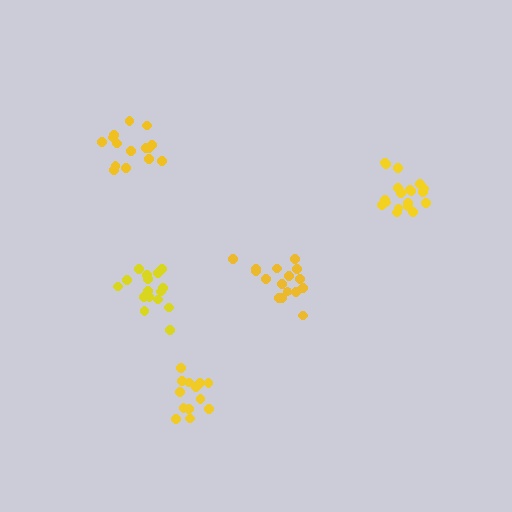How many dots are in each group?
Group 1: 16 dots, Group 2: 19 dots, Group 3: 15 dots, Group 4: 13 dots, Group 5: 17 dots (80 total).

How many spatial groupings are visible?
There are 5 spatial groupings.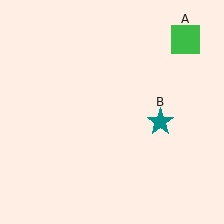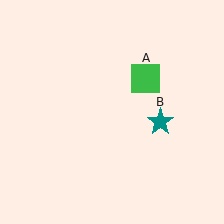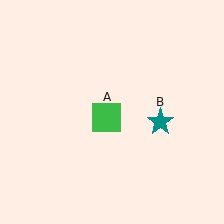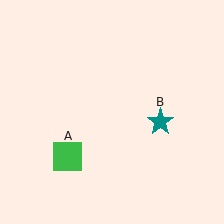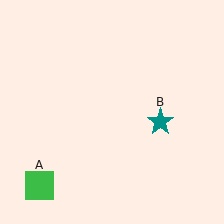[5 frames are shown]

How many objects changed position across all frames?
1 object changed position: green square (object A).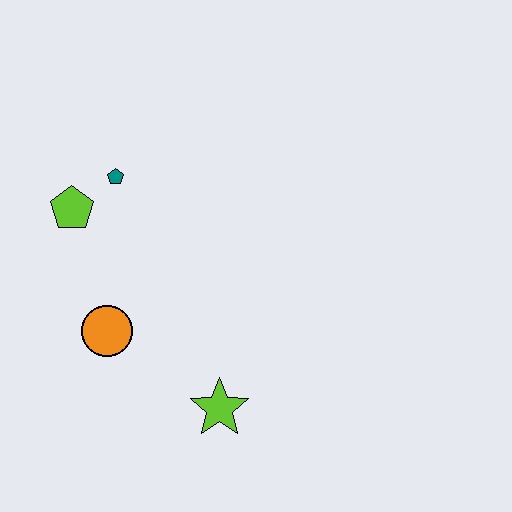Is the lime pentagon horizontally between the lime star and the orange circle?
No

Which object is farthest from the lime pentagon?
The lime star is farthest from the lime pentagon.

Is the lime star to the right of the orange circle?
Yes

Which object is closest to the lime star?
The orange circle is closest to the lime star.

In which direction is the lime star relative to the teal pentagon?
The lime star is below the teal pentagon.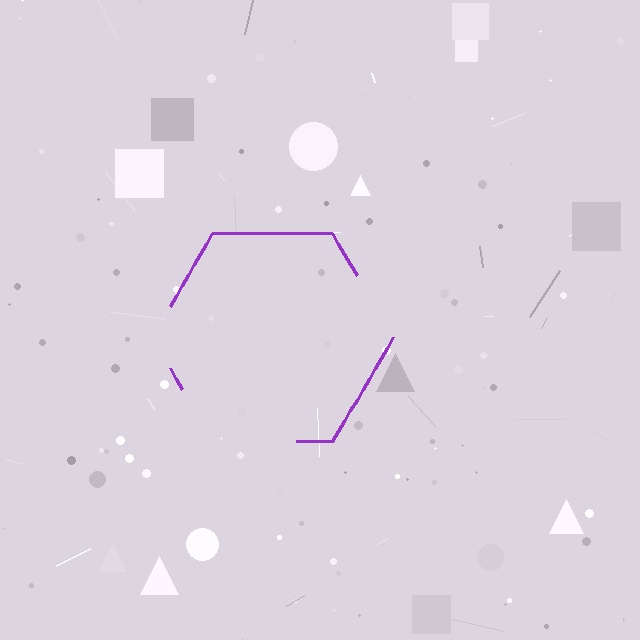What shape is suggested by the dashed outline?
The dashed outline suggests a hexagon.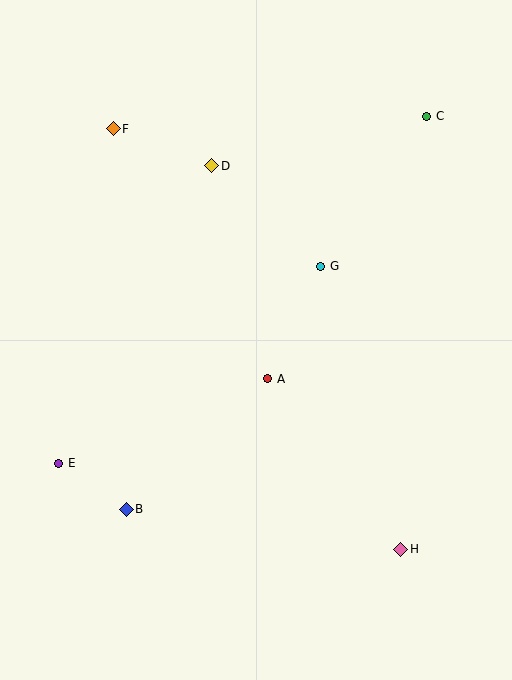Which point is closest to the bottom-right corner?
Point H is closest to the bottom-right corner.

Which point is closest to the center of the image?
Point A at (268, 379) is closest to the center.